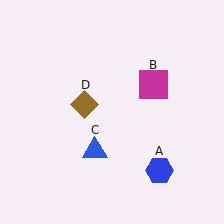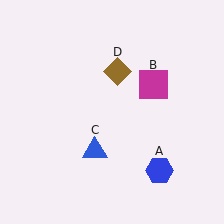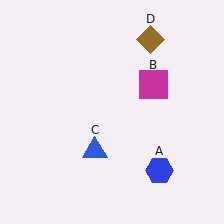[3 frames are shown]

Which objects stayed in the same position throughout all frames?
Blue hexagon (object A) and magenta square (object B) and blue triangle (object C) remained stationary.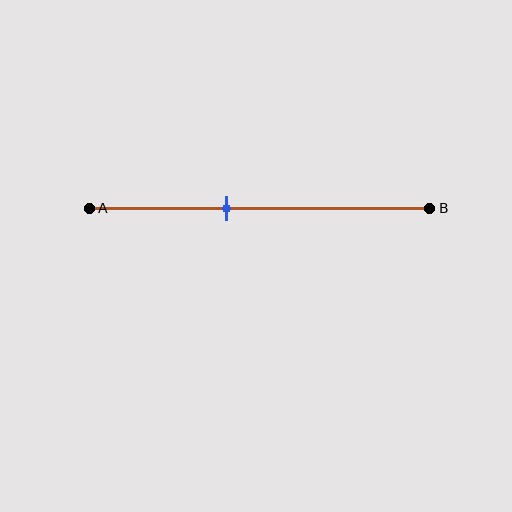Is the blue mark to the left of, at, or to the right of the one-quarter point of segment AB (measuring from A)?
The blue mark is to the right of the one-quarter point of segment AB.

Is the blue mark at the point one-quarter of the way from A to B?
No, the mark is at about 40% from A, not at the 25% one-quarter point.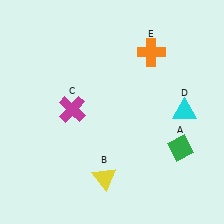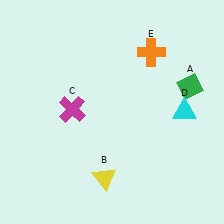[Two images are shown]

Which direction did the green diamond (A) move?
The green diamond (A) moved up.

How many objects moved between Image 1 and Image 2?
1 object moved between the two images.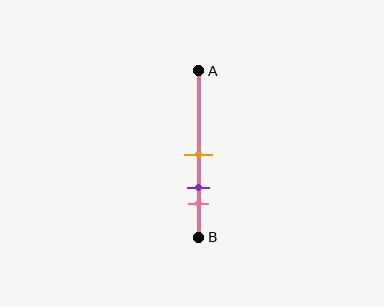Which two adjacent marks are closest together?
The purple and pink marks are the closest adjacent pair.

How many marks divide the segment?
There are 3 marks dividing the segment.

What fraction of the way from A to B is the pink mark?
The pink mark is approximately 80% (0.8) of the way from A to B.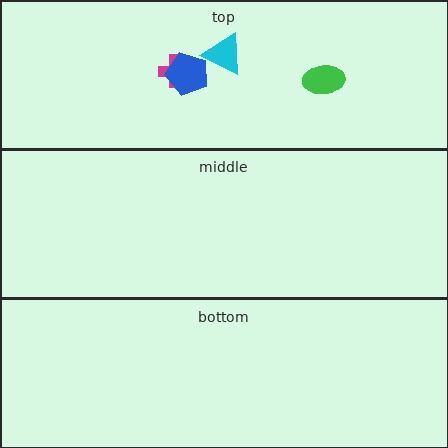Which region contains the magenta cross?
The top region.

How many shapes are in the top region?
4.